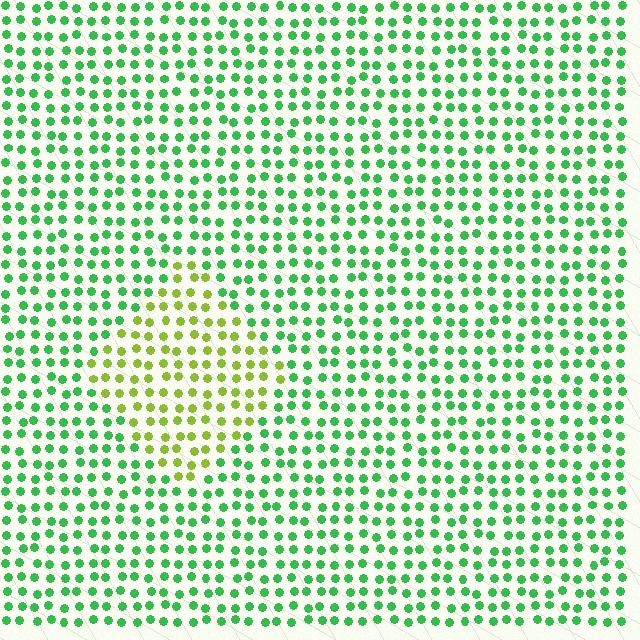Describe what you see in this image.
The image is filled with small green elements in a uniform arrangement. A diamond-shaped region is visible where the elements are tinted to a slightly different hue, forming a subtle color boundary.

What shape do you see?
I see a diamond.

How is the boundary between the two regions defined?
The boundary is defined purely by a slight shift in hue (about 49 degrees). Spacing, size, and orientation are identical on both sides.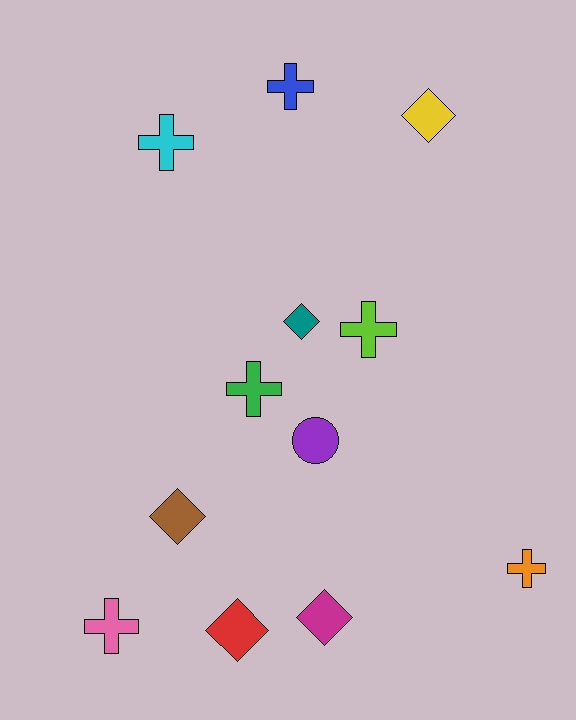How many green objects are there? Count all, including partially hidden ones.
There is 1 green object.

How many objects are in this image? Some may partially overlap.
There are 12 objects.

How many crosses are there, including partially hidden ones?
There are 6 crosses.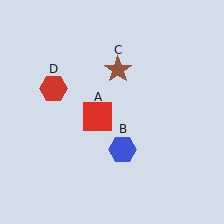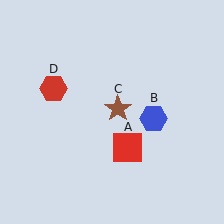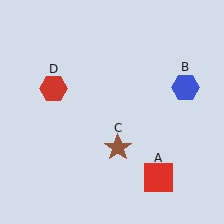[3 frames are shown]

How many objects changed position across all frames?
3 objects changed position: red square (object A), blue hexagon (object B), brown star (object C).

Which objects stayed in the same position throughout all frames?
Red hexagon (object D) remained stationary.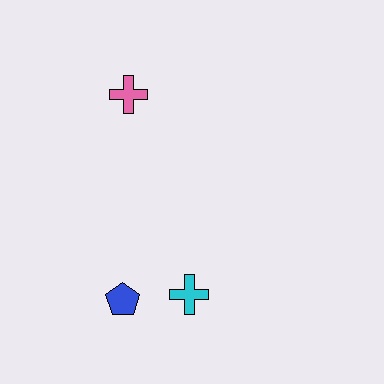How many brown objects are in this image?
There are no brown objects.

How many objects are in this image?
There are 3 objects.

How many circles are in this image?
There are no circles.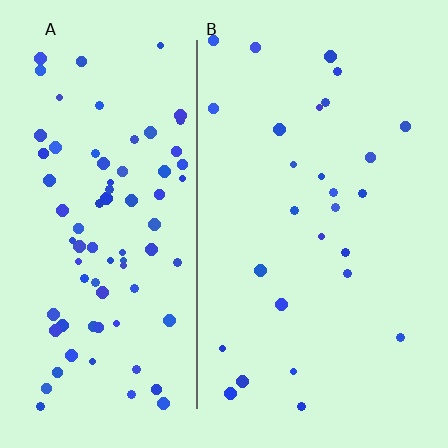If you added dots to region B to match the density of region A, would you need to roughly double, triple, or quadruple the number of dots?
Approximately triple.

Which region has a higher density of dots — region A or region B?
A (the left).